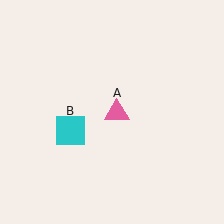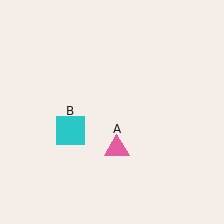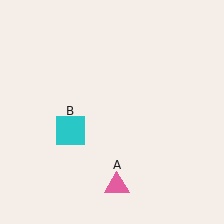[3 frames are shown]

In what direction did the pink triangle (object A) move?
The pink triangle (object A) moved down.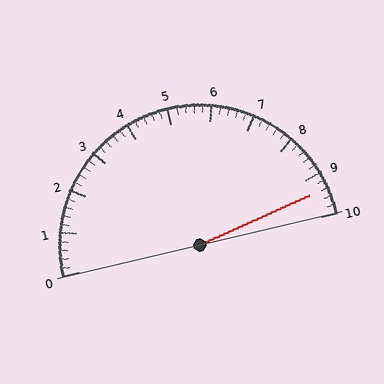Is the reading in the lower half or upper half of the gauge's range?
The reading is in the upper half of the range (0 to 10).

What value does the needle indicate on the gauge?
The needle indicates approximately 9.4.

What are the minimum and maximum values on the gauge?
The gauge ranges from 0 to 10.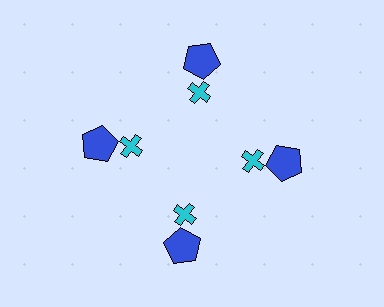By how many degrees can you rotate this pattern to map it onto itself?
The pattern maps onto itself every 90 degrees of rotation.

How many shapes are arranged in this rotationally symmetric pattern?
There are 8 shapes, arranged in 4 groups of 2.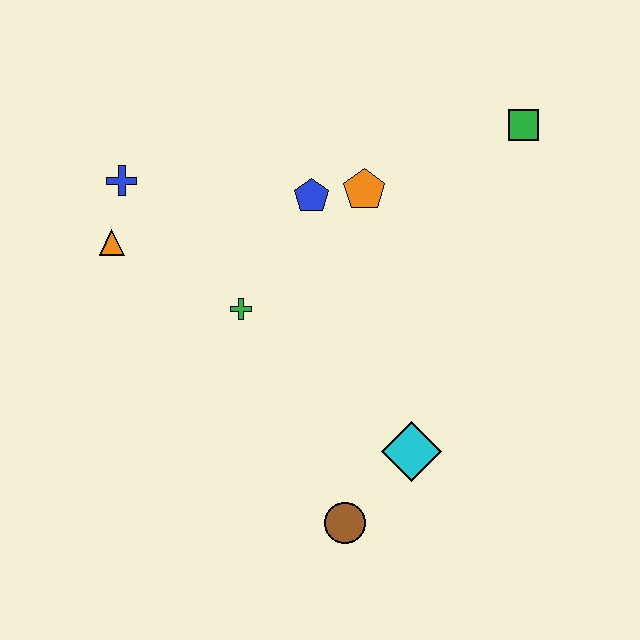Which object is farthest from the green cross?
The green square is farthest from the green cross.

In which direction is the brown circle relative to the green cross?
The brown circle is below the green cross.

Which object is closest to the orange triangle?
The blue cross is closest to the orange triangle.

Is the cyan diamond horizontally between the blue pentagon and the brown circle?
No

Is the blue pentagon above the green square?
No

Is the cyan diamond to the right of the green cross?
Yes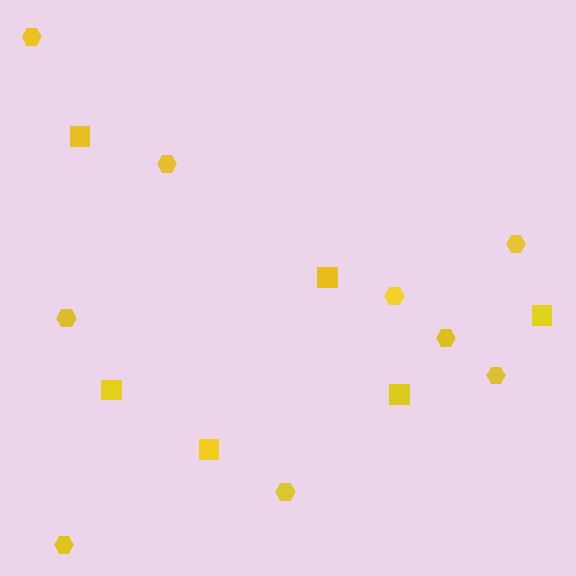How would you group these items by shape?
There are 2 groups: one group of hexagons (9) and one group of squares (6).